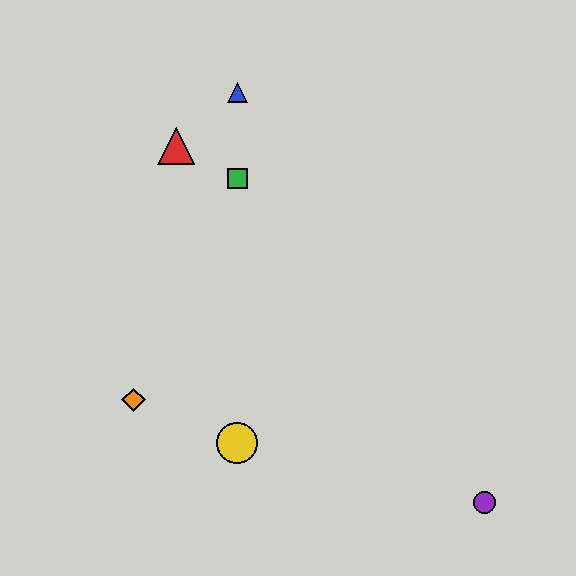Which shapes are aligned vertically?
The blue triangle, the green square, the yellow circle are aligned vertically.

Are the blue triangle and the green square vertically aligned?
Yes, both are at x≈237.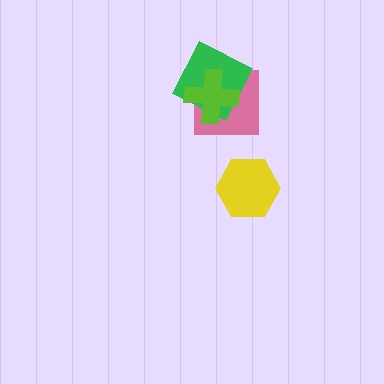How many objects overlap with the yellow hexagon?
0 objects overlap with the yellow hexagon.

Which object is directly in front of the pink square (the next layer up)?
The green square is directly in front of the pink square.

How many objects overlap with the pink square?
2 objects overlap with the pink square.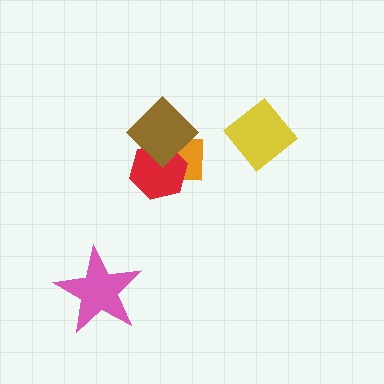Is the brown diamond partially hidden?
No, no other shape covers it.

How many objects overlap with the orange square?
2 objects overlap with the orange square.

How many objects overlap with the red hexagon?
2 objects overlap with the red hexagon.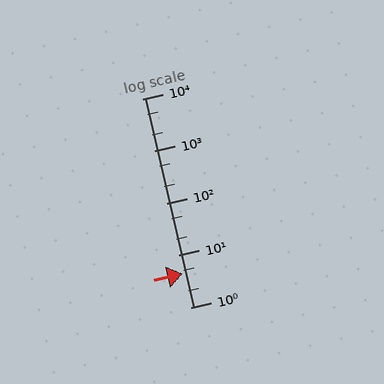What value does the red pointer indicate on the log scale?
The pointer indicates approximately 4.4.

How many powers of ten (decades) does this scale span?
The scale spans 4 decades, from 1 to 10000.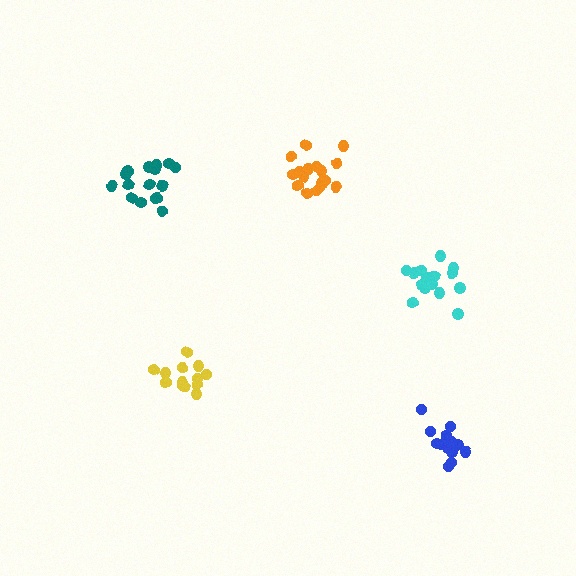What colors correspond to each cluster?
The clusters are colored: cyan, teal, yellow, blue, orange.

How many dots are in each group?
Group 1: 16 dots, Group 2: 16 dots, Group 3: 13 dots, Group 4: 14 dots, Group 5: 17 dots (76 total).